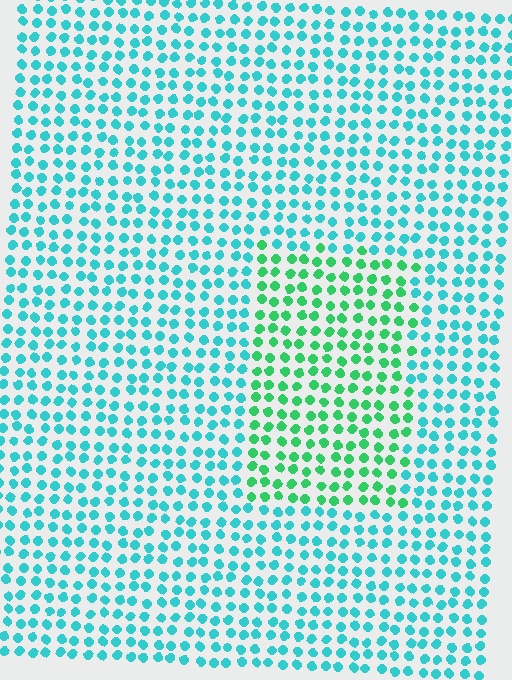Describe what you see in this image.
The image is filled with small cyan elements in a uniform arrangement. A rectangle-shaped region is visible where the elements are tinted to a slightly different hue, forming a subtle color boundary.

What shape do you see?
I see a rectangle.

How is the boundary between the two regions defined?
The boundary is defined purely by a slight shift in hue (about 40 degrees). Spacing, size, and orientation are identical on both sides.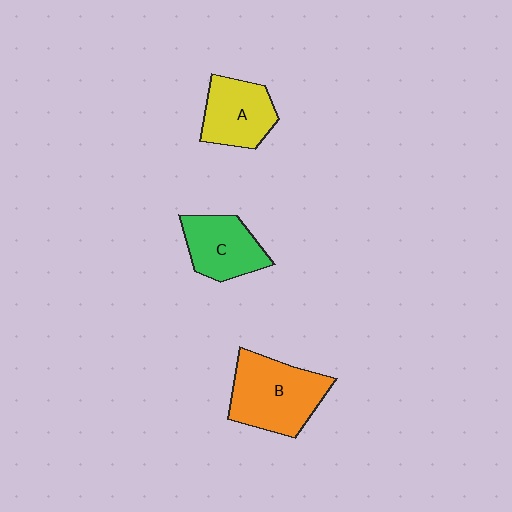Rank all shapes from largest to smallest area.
From largest to smallest: B (orange), A (yellow), C (green).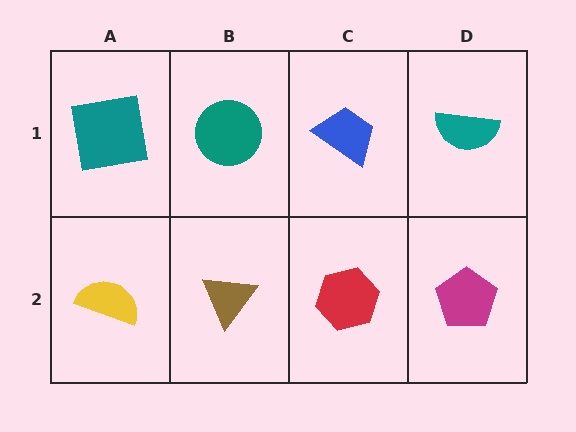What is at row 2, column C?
A red hexagon.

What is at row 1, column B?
A teal circle.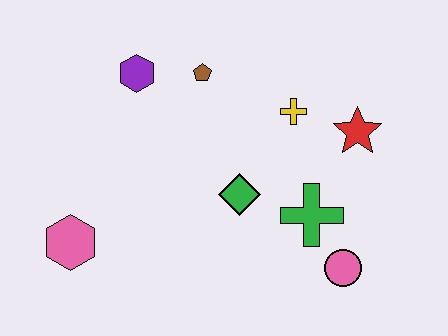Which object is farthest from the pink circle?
The purple hexagon is farthest from the pink circle.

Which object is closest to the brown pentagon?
The purple hexagon is closest to the brown pentagon.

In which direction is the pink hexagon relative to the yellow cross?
The pink hexagon is to the left of the yellow cross.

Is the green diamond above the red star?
No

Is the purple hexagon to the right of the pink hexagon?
Yes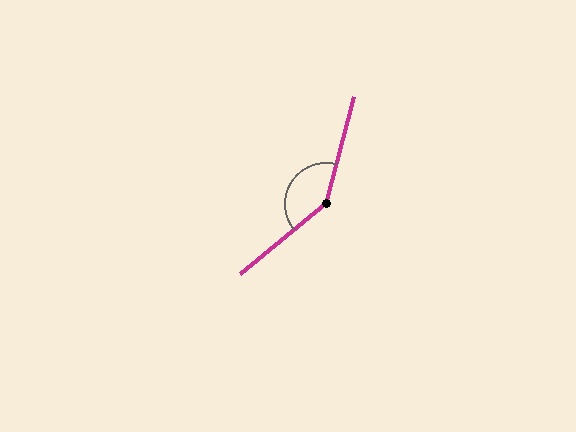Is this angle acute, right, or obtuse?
It is obtuse.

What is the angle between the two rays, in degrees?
Approximately 144 degrees.